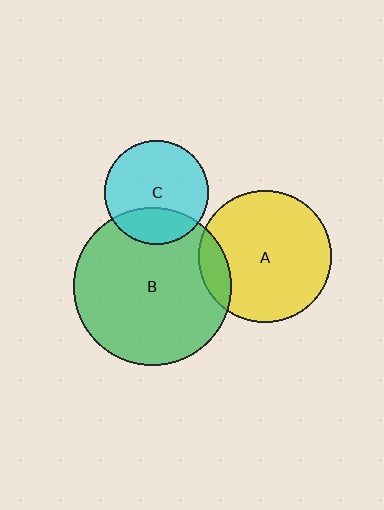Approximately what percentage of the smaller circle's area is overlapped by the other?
Approximately 25%.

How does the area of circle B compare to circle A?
Approximately 1.4 times.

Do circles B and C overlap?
Yes.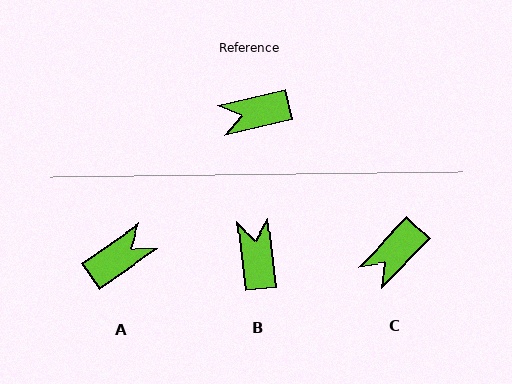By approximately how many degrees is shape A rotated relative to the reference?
Approximately 159 degrees clockwise.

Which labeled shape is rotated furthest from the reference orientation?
A, about 159 degrees away.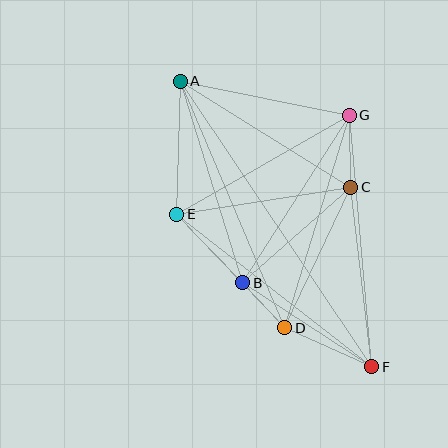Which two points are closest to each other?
Points B and D are closest to each other.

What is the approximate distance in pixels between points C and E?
The distance between C and E is approximately 176 pixels.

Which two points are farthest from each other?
Points A and F are farthest from each other.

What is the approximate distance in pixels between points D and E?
The distance between D and E is approximately 157 pixels.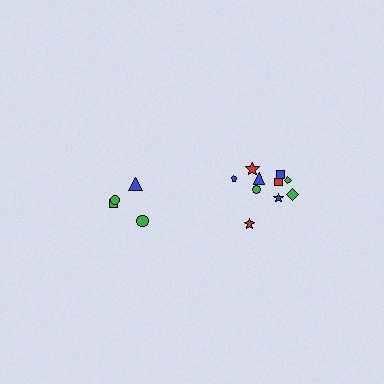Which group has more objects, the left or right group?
The right group.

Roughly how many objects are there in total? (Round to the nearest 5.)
Roughly 15 objects in total.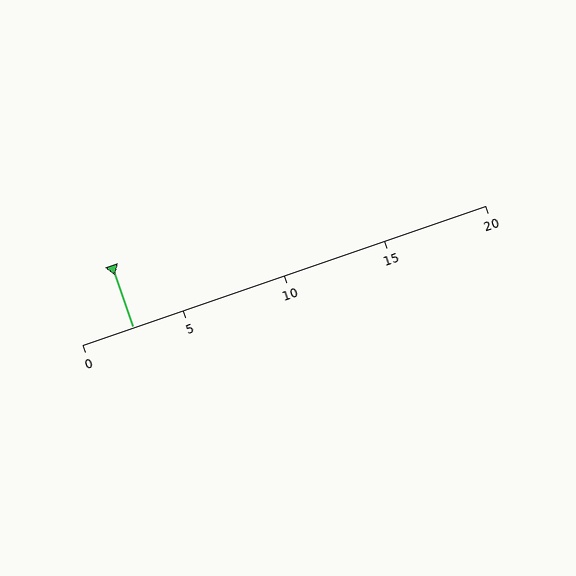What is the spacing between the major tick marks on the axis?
The major ticks are spaced 5 apart.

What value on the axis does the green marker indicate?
The marker indicates approximately 2.5.